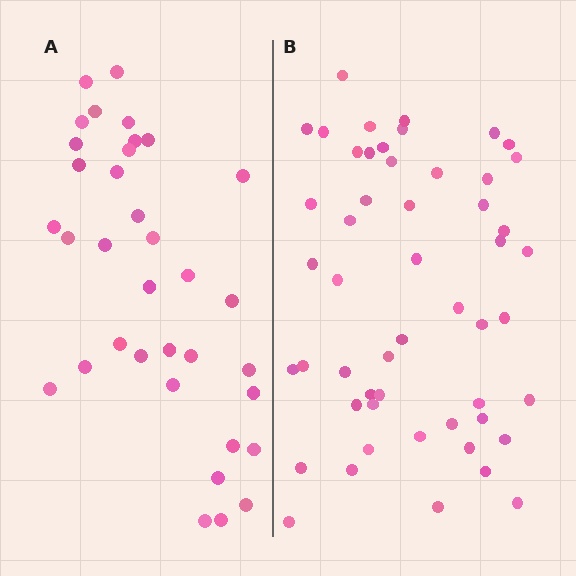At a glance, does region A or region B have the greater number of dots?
Region B (the right region) has more dots.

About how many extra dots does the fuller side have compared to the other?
Region B has approximately 15 more dots than region A.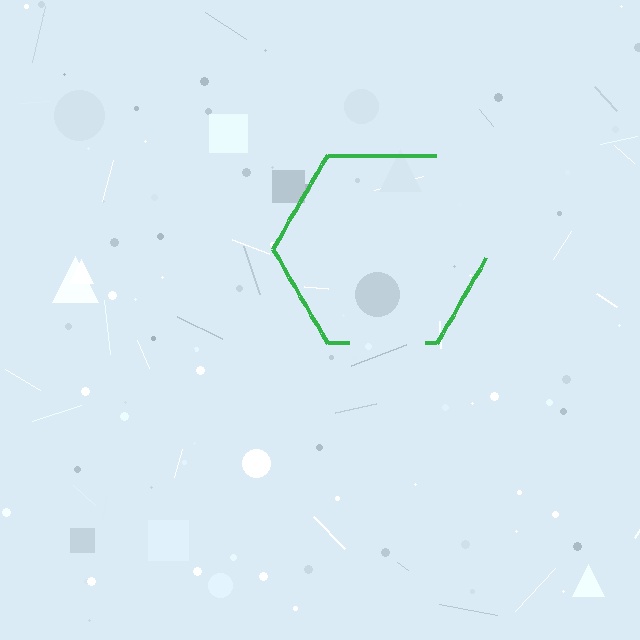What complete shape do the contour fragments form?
The contour fragments form a hexagon.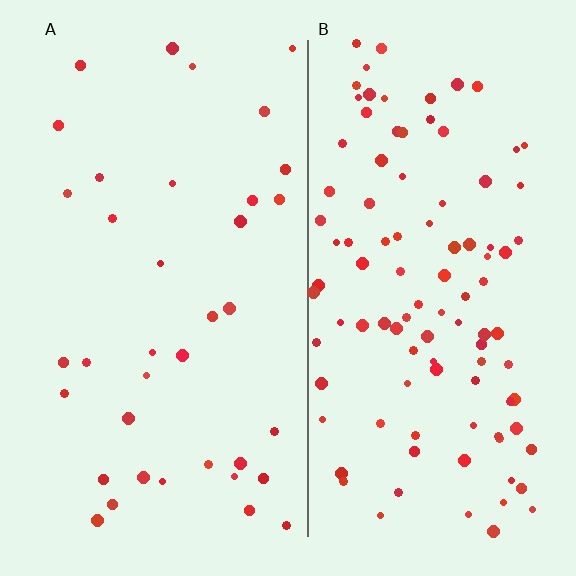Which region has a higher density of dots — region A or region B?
B (the right).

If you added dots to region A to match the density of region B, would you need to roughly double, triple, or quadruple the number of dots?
Approximately triple.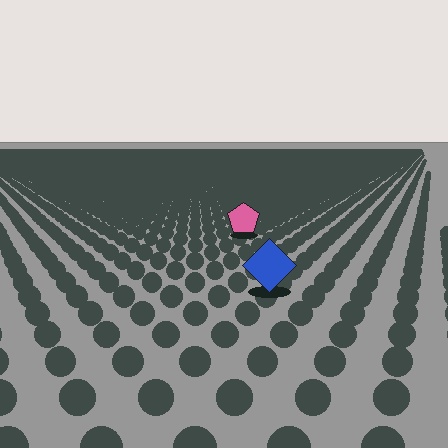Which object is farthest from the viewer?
The pink pentagon is farthest from the viewer. It appears smaller and the ground texture around it is denser.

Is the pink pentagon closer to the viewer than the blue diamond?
No. The blue diamond is closer — you can tell from the texture gradient: the ground texture is coarser near it.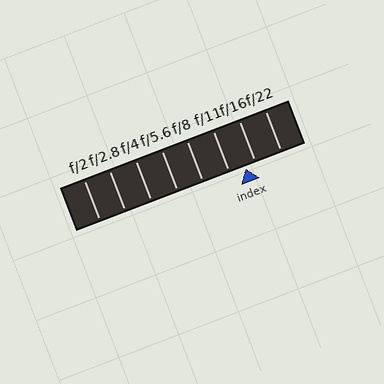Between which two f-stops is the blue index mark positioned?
The index mark is between f/11 and f/16.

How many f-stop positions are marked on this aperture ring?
There are 8 f-stop positions marked.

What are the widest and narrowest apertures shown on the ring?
The widest aperture shown is f/2 and the narrowest is f/22.